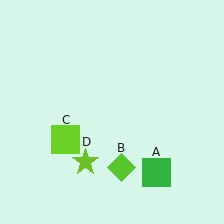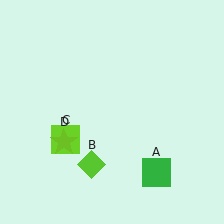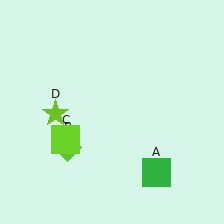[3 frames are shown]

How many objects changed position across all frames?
2 objects changed position: lime diamond (object B), lime star (object D).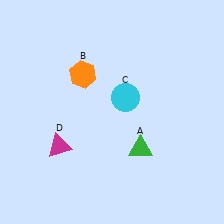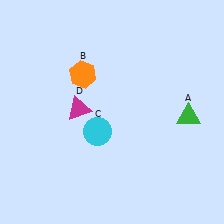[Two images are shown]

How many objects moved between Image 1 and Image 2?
3 objects moved between the two images.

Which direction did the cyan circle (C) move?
The cyan circle (C) moved down.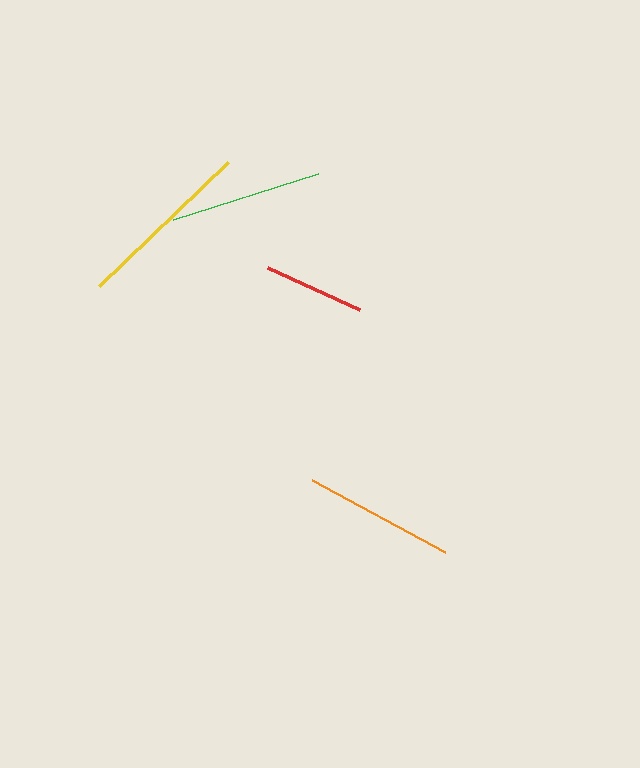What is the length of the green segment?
The green segment is approximately 151 pixels long.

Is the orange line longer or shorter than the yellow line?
The yellow line is longer than the orange line.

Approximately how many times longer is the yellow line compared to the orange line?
The yellow line is approximately 1.2 times the length of the orange line.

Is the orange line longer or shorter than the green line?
The green line is longer than the orange line.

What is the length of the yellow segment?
The yellow segment is approximately 180 pixels long.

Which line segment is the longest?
The yellow line is the longest at approximately 180 pixels.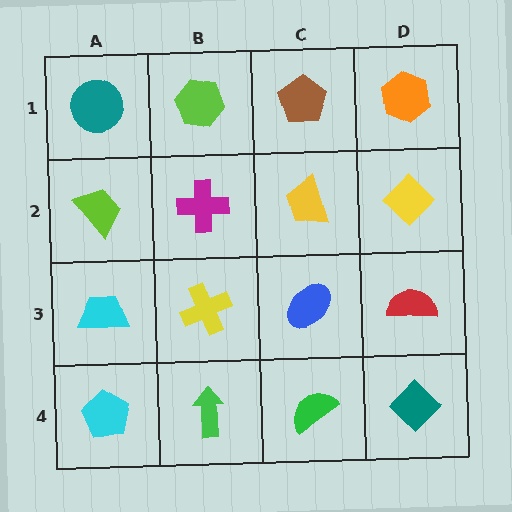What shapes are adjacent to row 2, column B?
A lime hexagon (row 1, column B), a yellow cross (row 3, column B), a lime trapezoid (row 2, column A), a yellow trapezoid (row 2, column C).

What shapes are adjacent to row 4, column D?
A red semicircle (row 3, column D), a green semicircle (row 4, column C).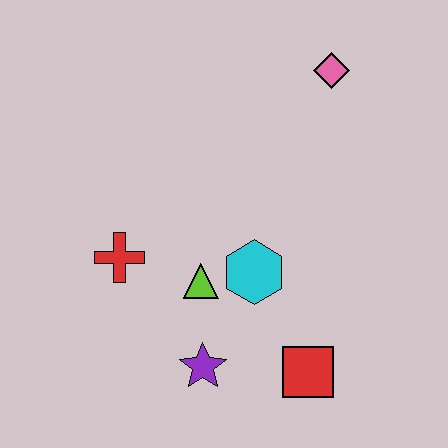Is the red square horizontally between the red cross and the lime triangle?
No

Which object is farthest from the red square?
The pink diamond is farthest from the red square.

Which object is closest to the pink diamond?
The cyan hexagon is closest to the pink diamond.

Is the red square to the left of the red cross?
No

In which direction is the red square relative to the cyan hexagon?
The red square is below the cyan hexagon.